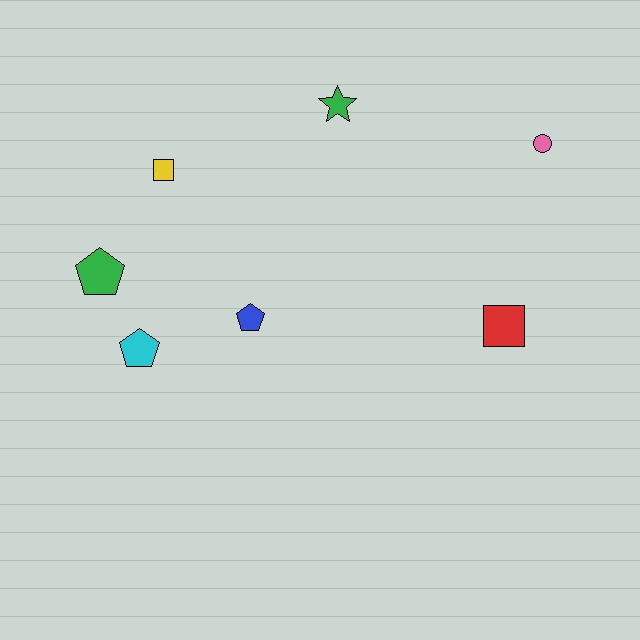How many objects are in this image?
There are 7 objects.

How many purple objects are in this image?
There are no purple objects.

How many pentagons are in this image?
There are 3 pentagons.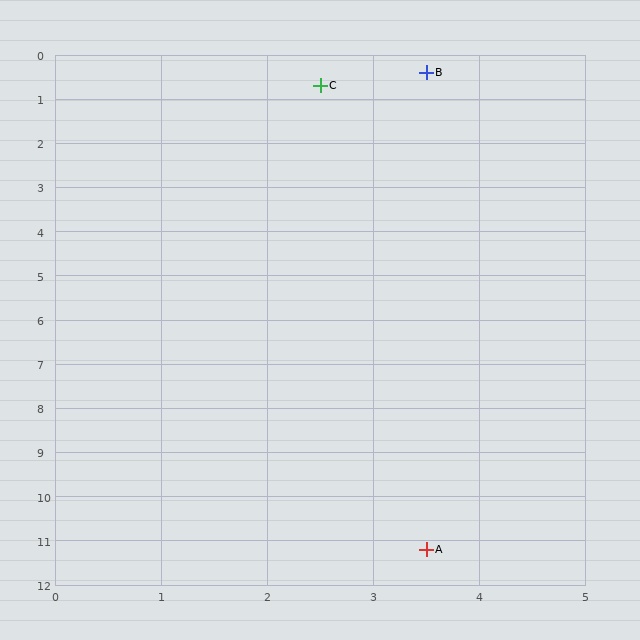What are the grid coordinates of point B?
Point B is at approximately (3.5, 0.4).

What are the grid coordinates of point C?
Point C is at approximately (2.5, 0.7).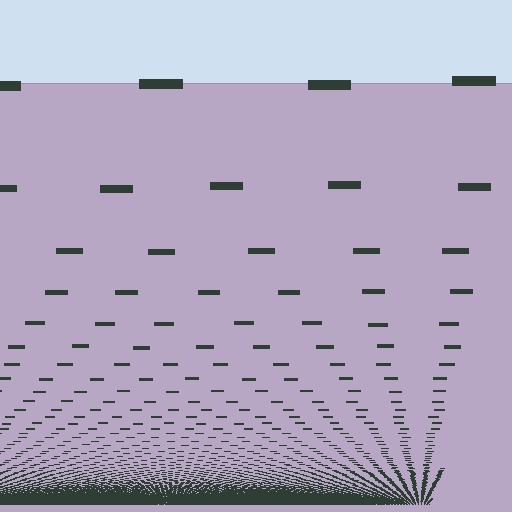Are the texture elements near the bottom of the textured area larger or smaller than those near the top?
Smaller. The gradient is inverted — elements near the bottom are smaller and denser.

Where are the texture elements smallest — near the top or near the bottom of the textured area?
Near the bottom.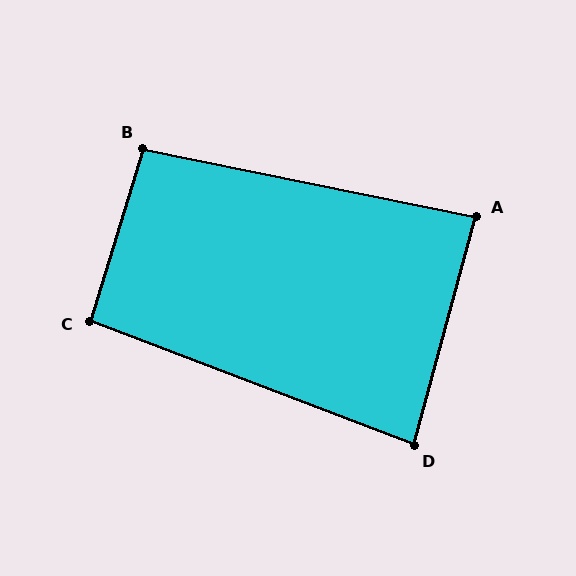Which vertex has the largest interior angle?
B, at approximately 96 degrees.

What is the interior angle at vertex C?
Approximately 94 degrees (approximately right).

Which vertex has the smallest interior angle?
D, at approximately 84 degrees.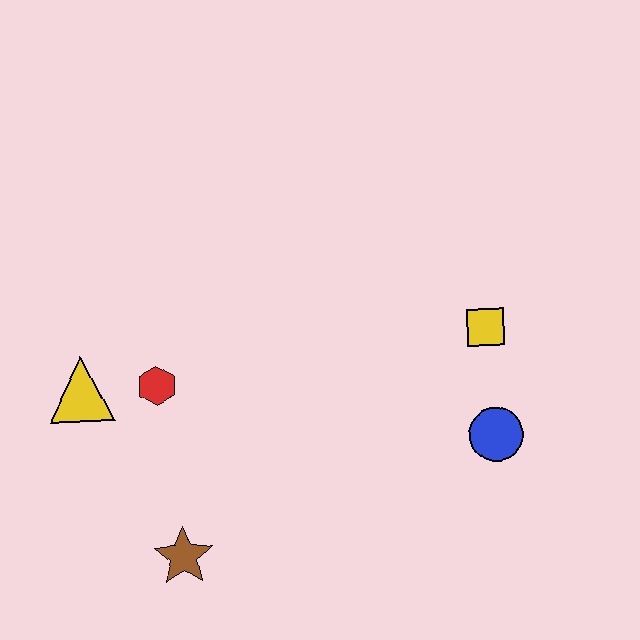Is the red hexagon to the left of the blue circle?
Yes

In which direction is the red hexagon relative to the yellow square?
The red hexagon is to the left of the yellow square.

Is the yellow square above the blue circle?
Yes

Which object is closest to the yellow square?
The blue circle is closest to the yellow square.